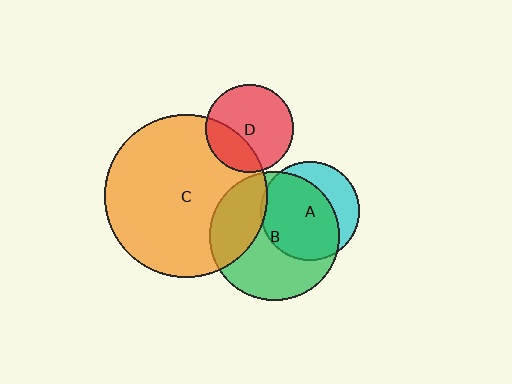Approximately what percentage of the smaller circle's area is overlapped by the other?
Approximately 5%.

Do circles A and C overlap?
Yes.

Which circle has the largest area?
Circle C (orange).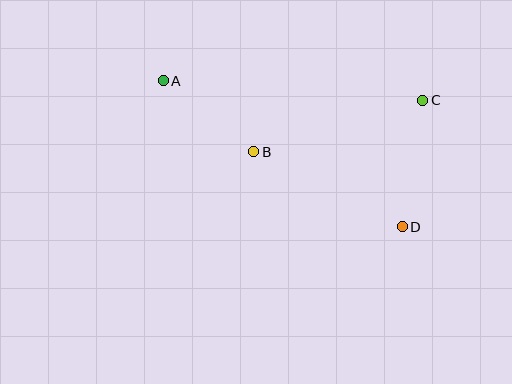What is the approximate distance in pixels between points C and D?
The distance between C and D is approximately 128 pixels.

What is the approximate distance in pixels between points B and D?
The distance between B and D is approximately 166 pixels.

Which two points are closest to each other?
Points A and B are closest to each other.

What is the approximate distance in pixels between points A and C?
The distance between A and C is approximately 260 pixels.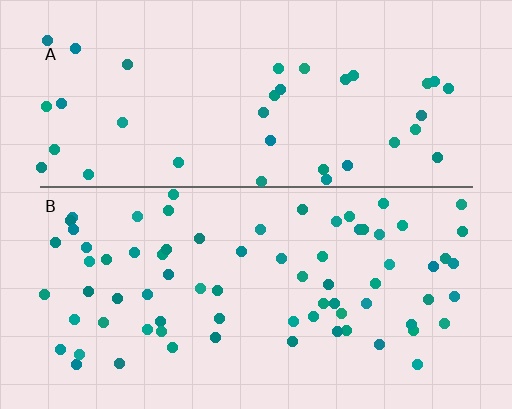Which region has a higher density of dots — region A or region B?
B (the bottom).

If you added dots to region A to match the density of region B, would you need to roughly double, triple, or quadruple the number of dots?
Approximately double.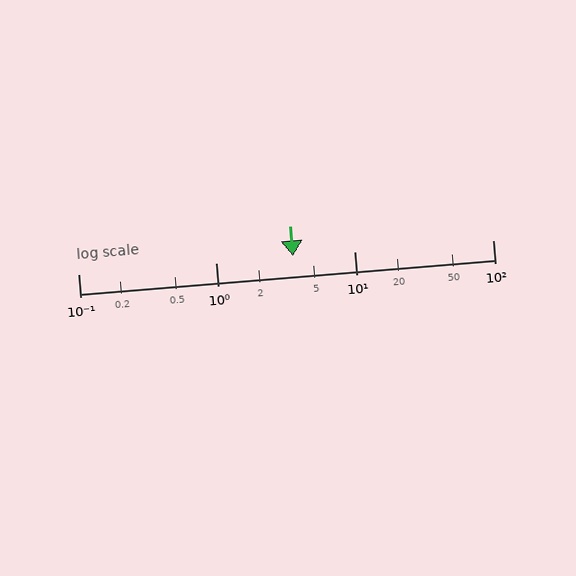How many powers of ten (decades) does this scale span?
The scale spans 3 decades, from 0.1 to 100.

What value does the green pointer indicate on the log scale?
The pointer indicates approximately 3.6.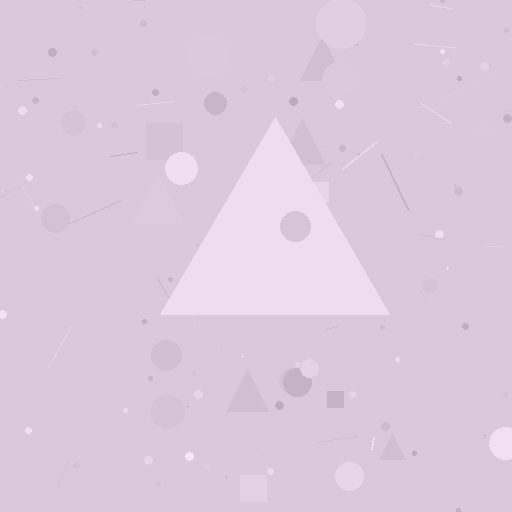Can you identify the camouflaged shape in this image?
The camouflaged shape is a triangle.